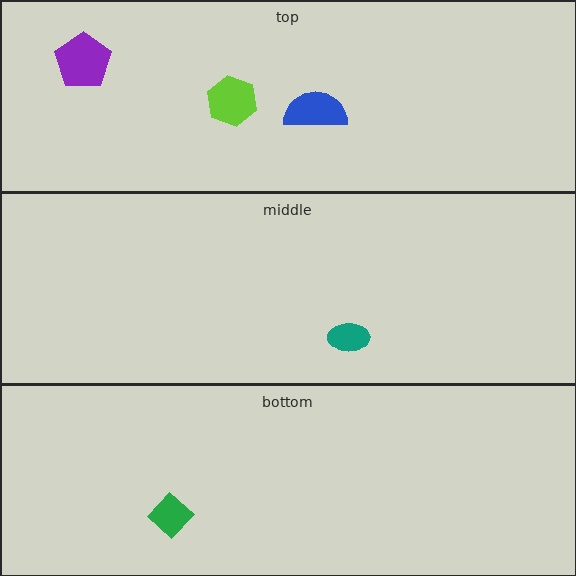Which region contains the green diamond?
The bottom region.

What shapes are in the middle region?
The teal ellipse.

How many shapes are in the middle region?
1.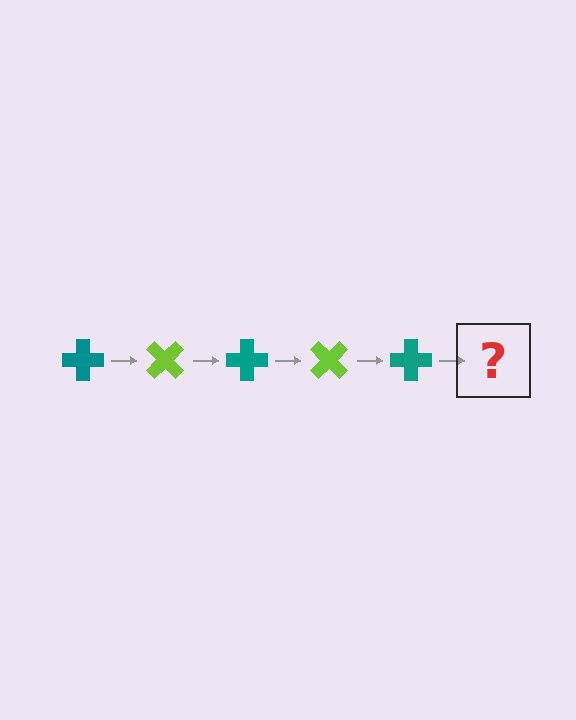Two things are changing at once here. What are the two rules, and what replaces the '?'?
The two rules are that it rotates 45 degrees each step and the color cycles through teal and lime. The '?' should be a lime cross, rotated 225 degrees from the start.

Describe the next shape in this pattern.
It should be a lime cross, rotated 225 degrees from the start.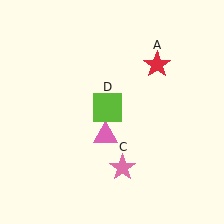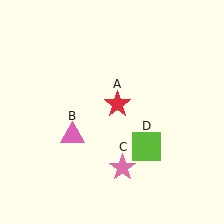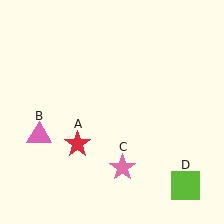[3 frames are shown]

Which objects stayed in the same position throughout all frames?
Pink star (object C) remained stationary.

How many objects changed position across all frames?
3 objects changed position: red star (object A), pink triangle (object B), lime square (object D).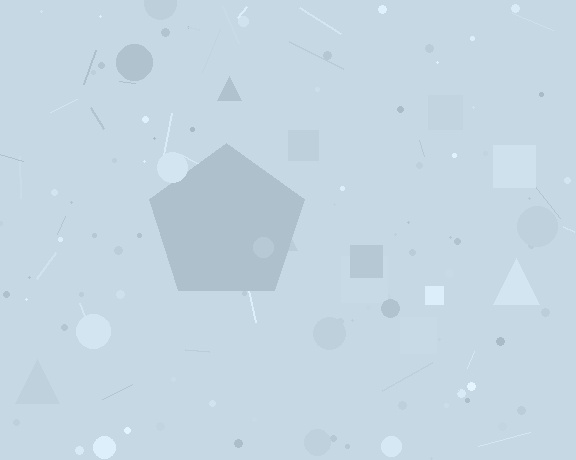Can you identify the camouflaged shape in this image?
The camouflaged shape is a pentagon.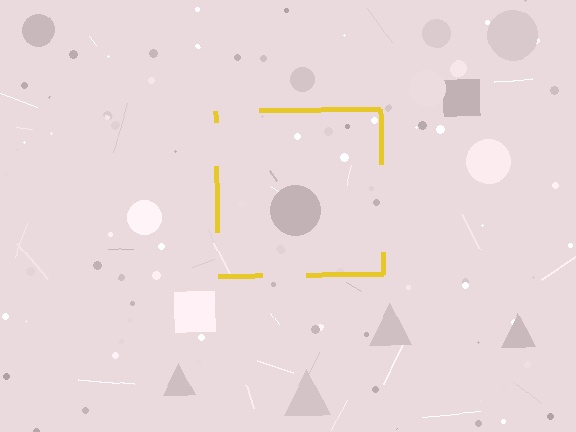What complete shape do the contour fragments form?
The contour fragments form a square.